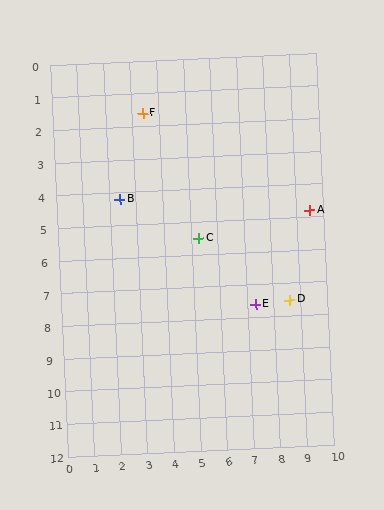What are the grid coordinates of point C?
Point C is at approximately (5.3, 5.5).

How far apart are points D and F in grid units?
Points D and F are about 7.9 grid units apart.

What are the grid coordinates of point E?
Point E is at approximately (7.3, 7.6).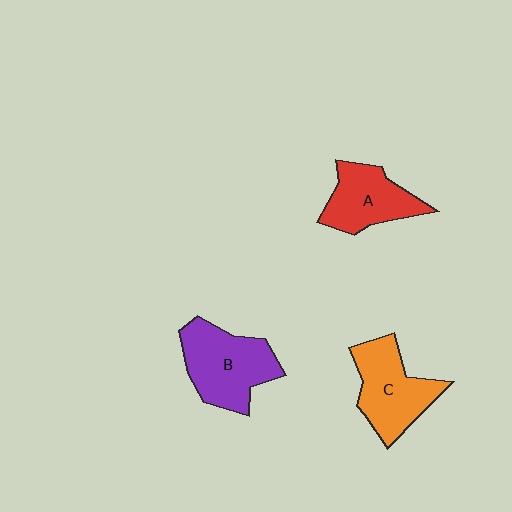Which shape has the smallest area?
Shape A (red).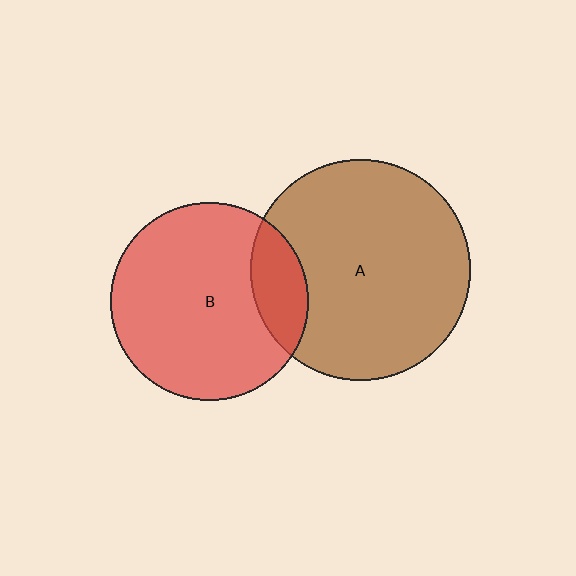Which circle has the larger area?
Circle A (brown).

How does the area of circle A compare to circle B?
Approximately 1.2 times.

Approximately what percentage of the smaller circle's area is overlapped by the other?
Approximately 20%.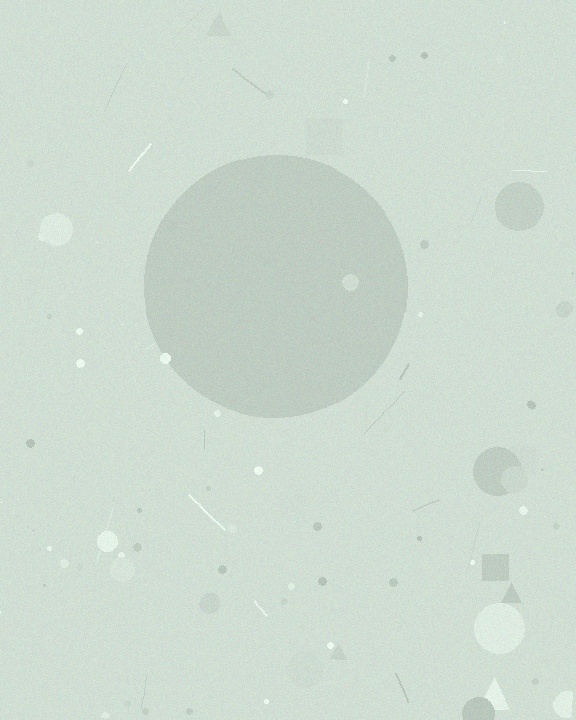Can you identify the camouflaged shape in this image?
The camouflaged shape is a circle.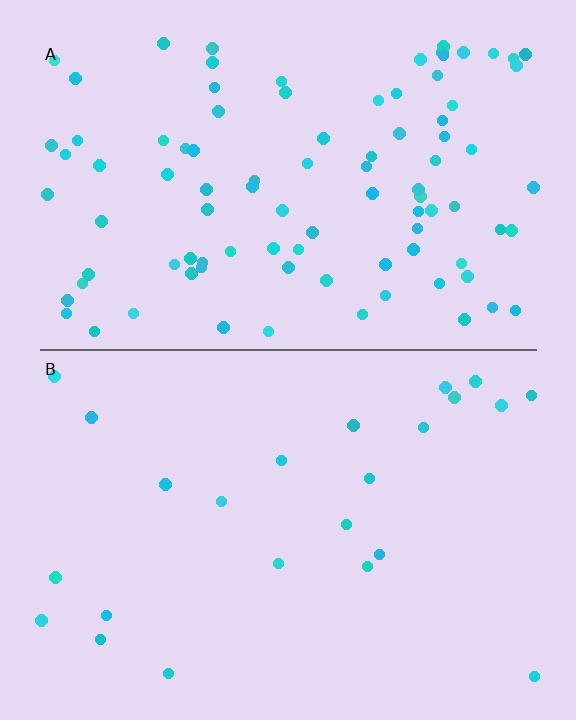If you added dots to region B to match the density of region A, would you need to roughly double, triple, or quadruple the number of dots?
Approximately quadruple.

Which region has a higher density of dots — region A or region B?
A (the top).